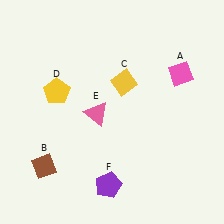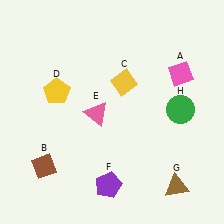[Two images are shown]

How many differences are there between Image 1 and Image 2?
There are 2 differences between the two images.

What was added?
A brown triangle (G), a green circle (H) were added in Image 2.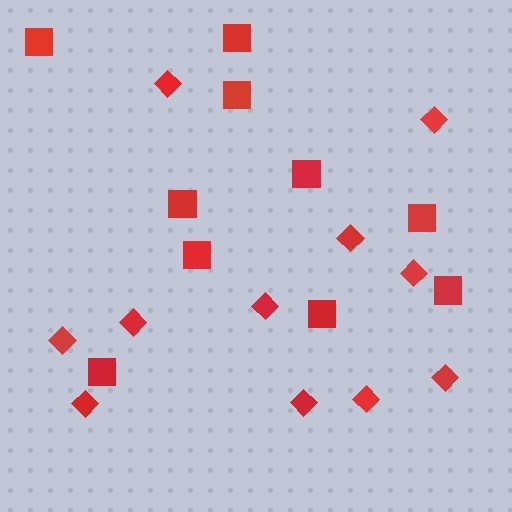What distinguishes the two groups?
There are 2 groups: one group of squares (10) and one group of diamonds (11).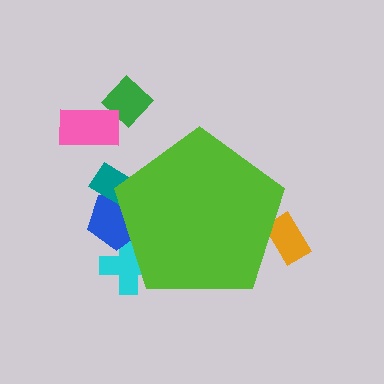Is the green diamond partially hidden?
No, the green diamond is fully visible.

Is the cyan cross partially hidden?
Yes, the cyan cross is partially hidden behind the lime pentagon.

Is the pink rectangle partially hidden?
No, the pink rectangle is fully visible.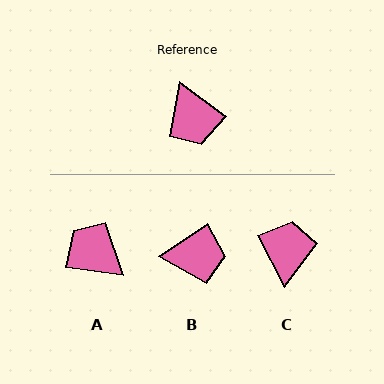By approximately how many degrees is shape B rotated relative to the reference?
Approximately 71 degrees counter-clockwise.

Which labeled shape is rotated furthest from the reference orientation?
C, about 153 degrees away.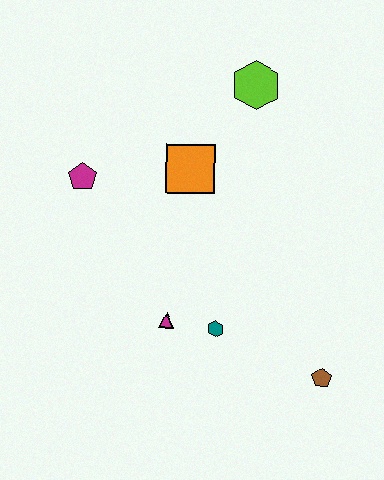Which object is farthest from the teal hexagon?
The lime hexagon is farthest from the teal hexagon.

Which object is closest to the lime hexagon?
The orange square is closest to the lime hexagon.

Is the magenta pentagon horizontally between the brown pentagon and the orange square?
No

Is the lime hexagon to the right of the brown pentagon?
No